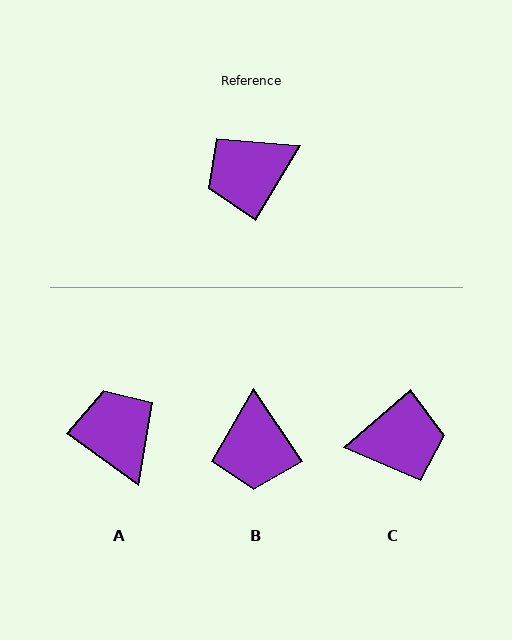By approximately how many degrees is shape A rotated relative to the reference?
Approximately 95 degrees clockwise.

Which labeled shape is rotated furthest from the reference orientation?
C, about 162 degrees away.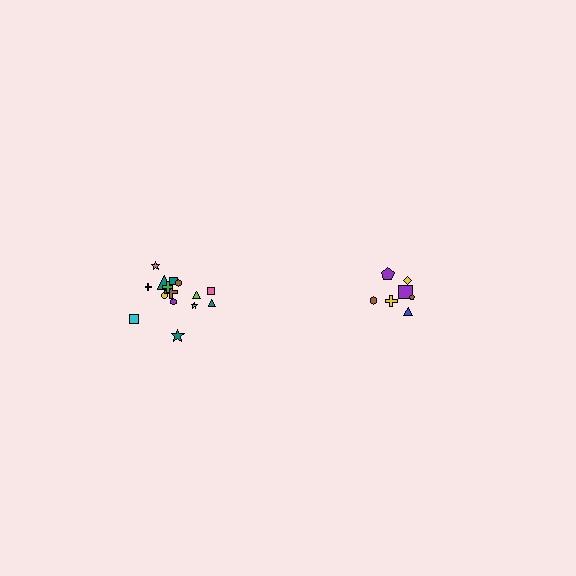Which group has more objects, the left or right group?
The left group.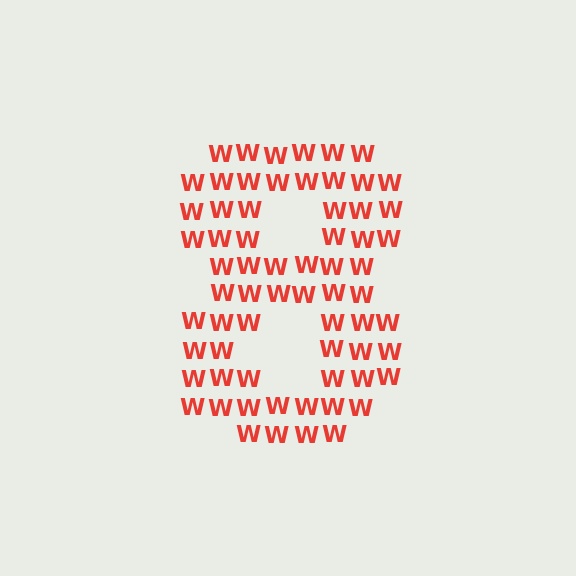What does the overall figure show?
The overall figure shows the digit 8.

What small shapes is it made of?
It is made of small letter W's.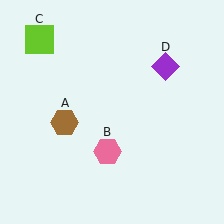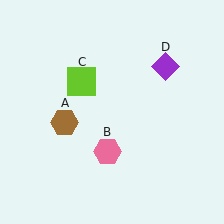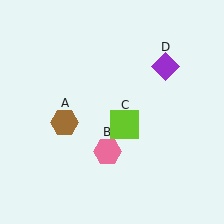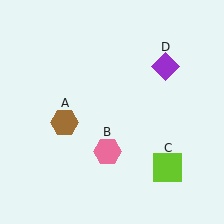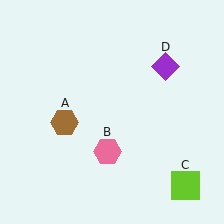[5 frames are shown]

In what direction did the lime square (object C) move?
The lime square (object C) moved down and to the right.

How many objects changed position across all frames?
1 object changed position: lime square (object C).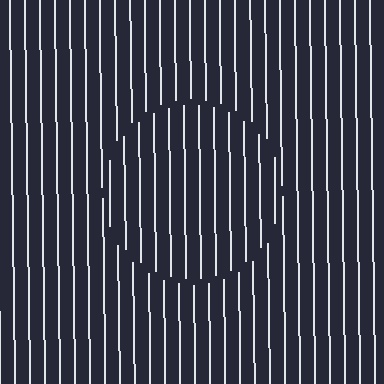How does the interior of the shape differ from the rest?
The interior of the shape contains the same grating, shifted by half a period — the contour is defined by the phase discontinuity where line-ends from the inner and outer gratings abut.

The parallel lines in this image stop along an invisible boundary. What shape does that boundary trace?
An illusory circle. The interior of the shape contains the same grating, shifted by half a period — the contour is defined by the phase discontinuity where line-ends from the inner and outer gratings abut.